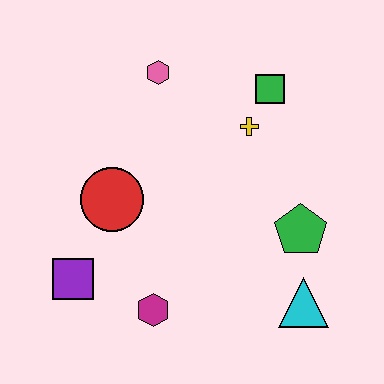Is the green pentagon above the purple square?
Yes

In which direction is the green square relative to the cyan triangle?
The green square is above the cyan triangle.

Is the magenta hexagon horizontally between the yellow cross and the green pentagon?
No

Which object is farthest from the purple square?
The green square is farthest from the purple square.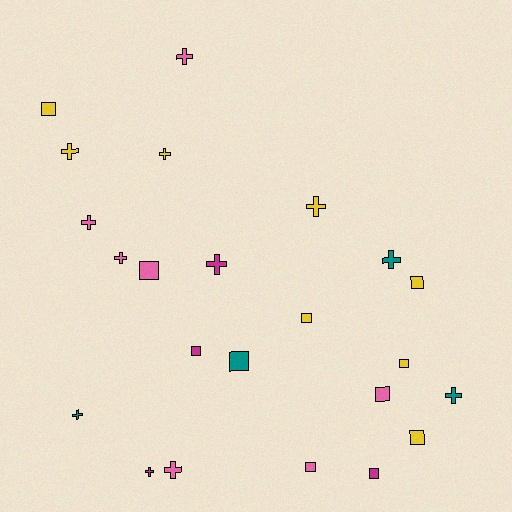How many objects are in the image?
There are 23 objects.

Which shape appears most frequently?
Cross, with 12 objects.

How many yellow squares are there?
There are 5 yellow squares.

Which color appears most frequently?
Yellow, with 8 objects.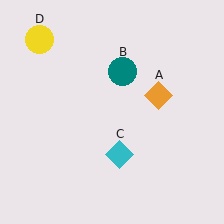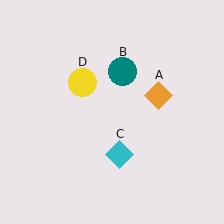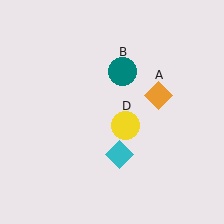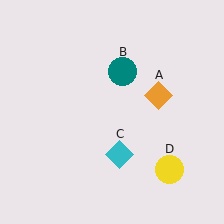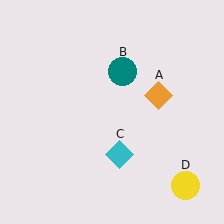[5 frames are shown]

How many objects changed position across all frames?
1 object changed position: yellow circle (object D).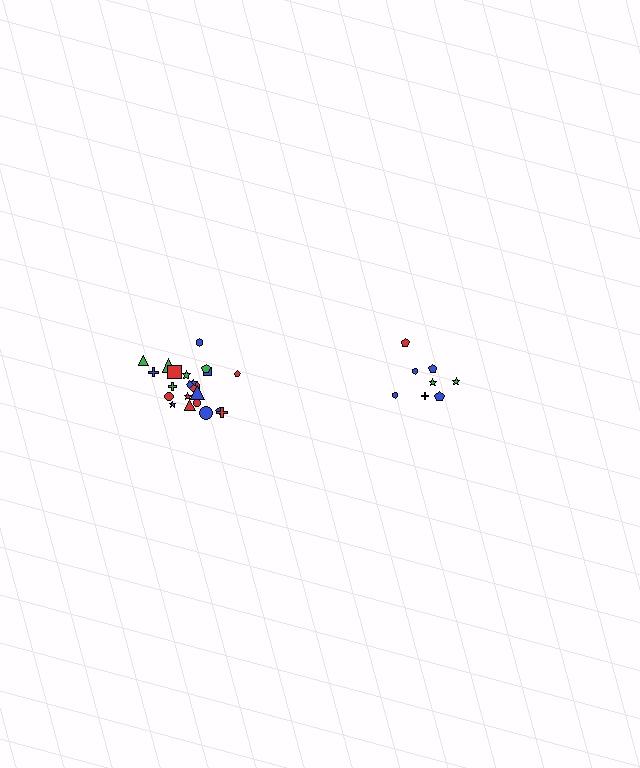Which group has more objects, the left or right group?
The left group.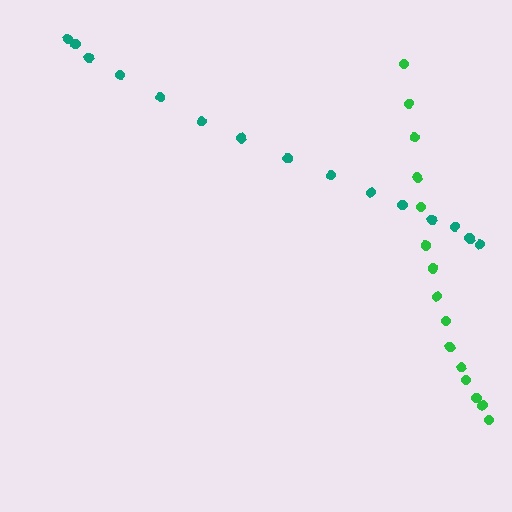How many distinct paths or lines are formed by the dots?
There are 2 distinct paths.